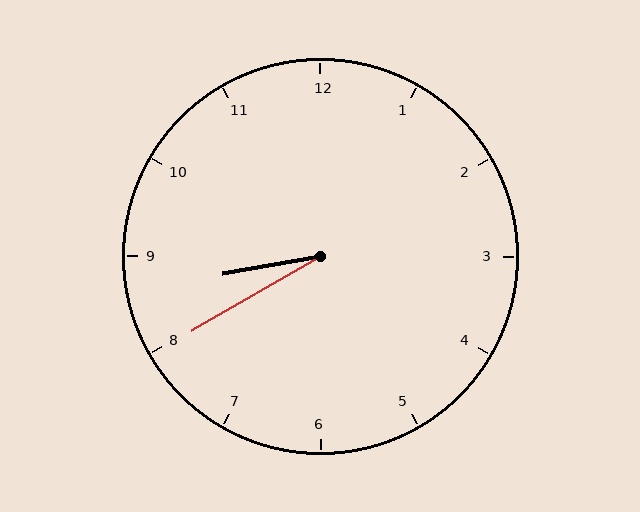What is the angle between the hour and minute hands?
Approximately 20 degrees.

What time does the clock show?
8:40.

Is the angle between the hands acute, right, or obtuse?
It is acute.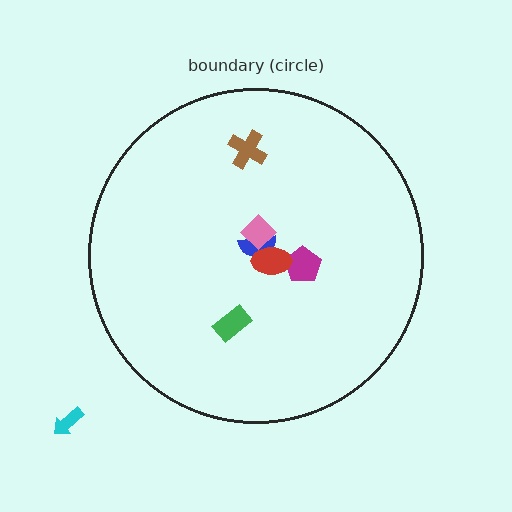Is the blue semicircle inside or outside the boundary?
Inside.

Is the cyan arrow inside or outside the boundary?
Outside.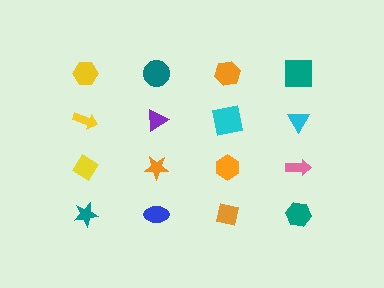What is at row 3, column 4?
A pink arrow.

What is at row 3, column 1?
A yellow diamond.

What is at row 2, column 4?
A cyan triangle.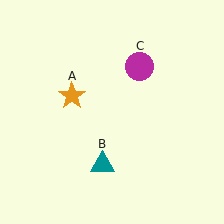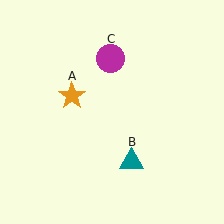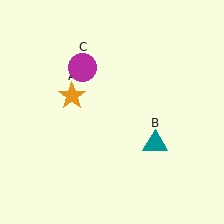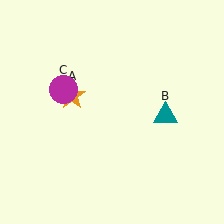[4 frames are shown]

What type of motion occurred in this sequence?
The teal triangle (object B), magenta circle (object C) rotated counterclockwise around the center of the scene.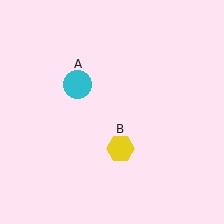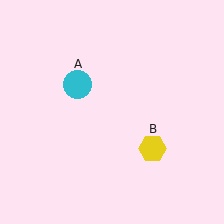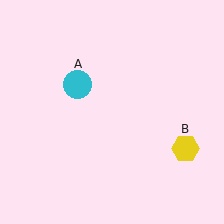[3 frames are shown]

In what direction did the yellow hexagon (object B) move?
The yellow hexagon (object B) moved right.